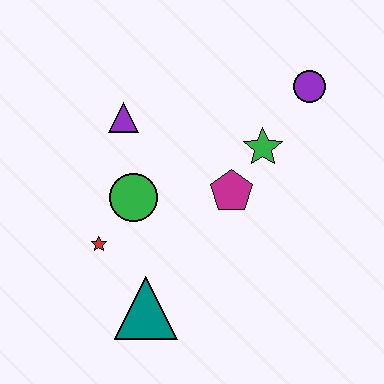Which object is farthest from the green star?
The teal triangle is farthest from the green star.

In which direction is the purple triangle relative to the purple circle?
The purple triangle is to the left of the purple circle.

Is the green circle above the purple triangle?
No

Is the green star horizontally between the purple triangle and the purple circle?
Yes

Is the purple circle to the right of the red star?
Yes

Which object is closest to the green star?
The magenta pentagon is closest to the green star.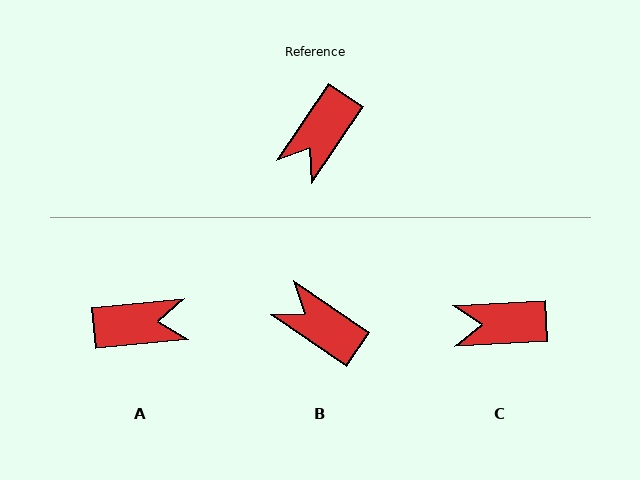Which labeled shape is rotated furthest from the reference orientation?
A, about 129 degrees away.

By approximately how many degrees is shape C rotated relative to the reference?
Approximately 53 degrees clockwise.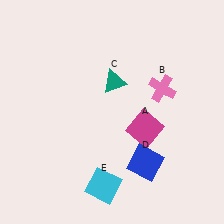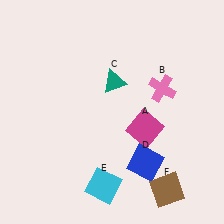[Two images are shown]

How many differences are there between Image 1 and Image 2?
There is 1 difference between the two images.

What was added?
A brown square (F) was added in Image 2.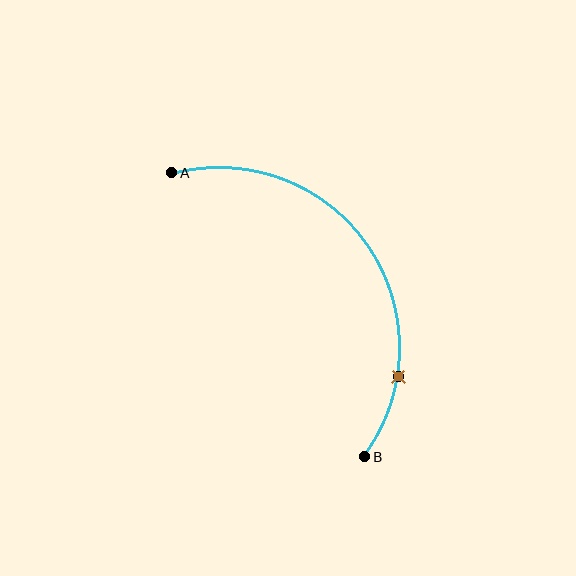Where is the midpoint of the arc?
The arc midpoint is the point on the curve farthest from the straight line joining A and B. It sits above and to the right of that line.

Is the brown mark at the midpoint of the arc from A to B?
No. The brown mark lies on the arc but is closer to endpoint B. The arc midpoint would be at the point on the curve equidistant along the arc from both A and B.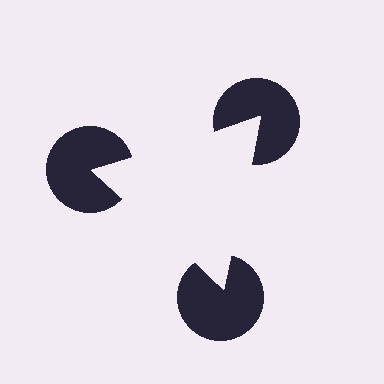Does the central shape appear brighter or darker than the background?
It typically appears slightly brighter than the background, even though no actual brightness change is drawn.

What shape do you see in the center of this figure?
An illusory triangle — its edges are inferred from the aligned wedge cuts in the pac-man discs, not physically drawn.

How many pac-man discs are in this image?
There are 3 — one at each vertex of the illusory triangle.